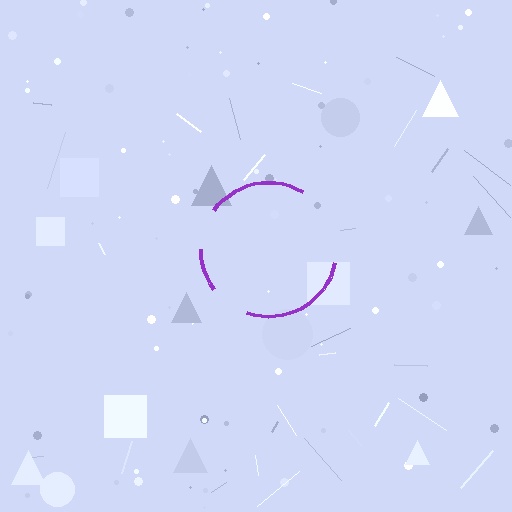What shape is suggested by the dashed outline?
The dashed outline suggests a circle.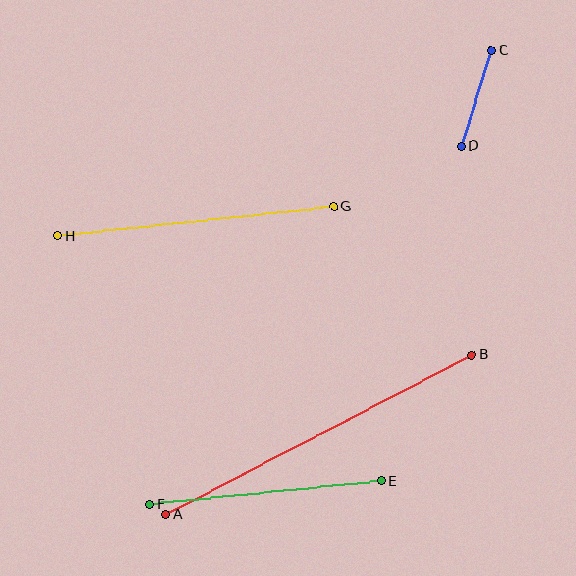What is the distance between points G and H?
The distance is approximately 278 pixels.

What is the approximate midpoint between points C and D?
The midpoint is at approximately (476, 98) pixels.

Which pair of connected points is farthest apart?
Points A and B are farthest apart.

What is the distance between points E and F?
The distance is approximately 233 pixels.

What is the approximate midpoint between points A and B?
The midpoint is at approximately (319, 435) pixels.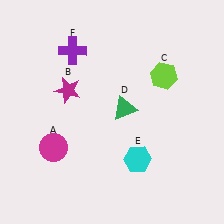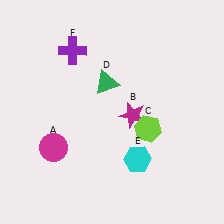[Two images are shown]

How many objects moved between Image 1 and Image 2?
3 objects moved between the two images.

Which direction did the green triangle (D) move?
The green triangle (D) moved up.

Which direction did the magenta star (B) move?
The magenta star (B) moved right.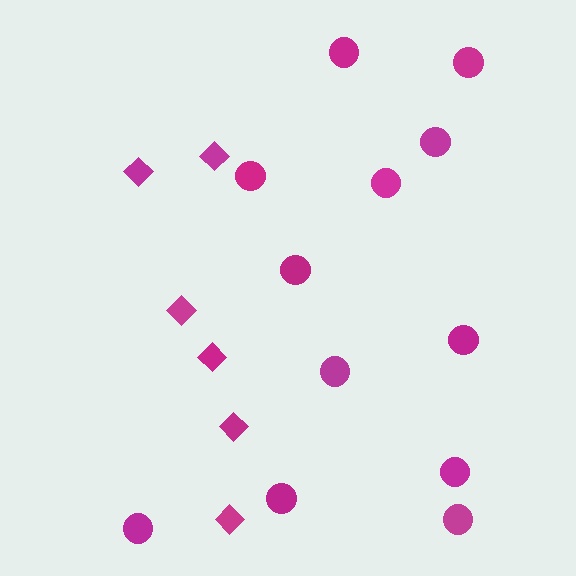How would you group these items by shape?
There are 2 groups: one group of circles (12) and one group of diamonds (6).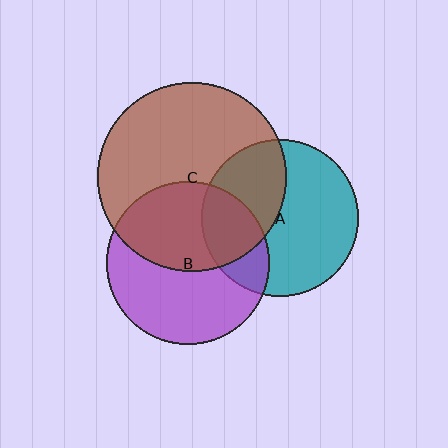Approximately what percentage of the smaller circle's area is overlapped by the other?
Approximately 45%.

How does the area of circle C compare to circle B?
Approximately 1.3 times.